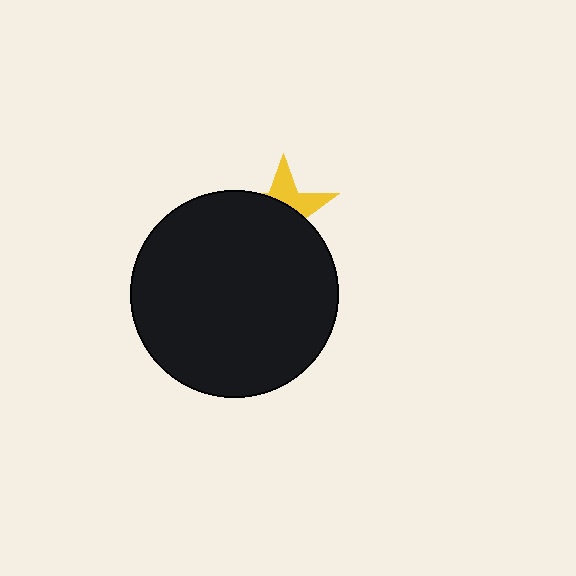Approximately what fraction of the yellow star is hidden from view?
Roughly 63% of the yellow star is hidden behind the black circle.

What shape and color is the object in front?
The object in front is a black circle.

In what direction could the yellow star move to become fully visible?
The yellow star could move up. That would shift it out from behind the black circle entirely.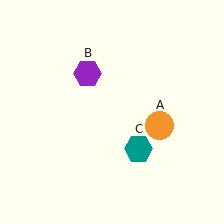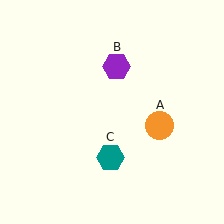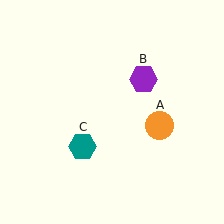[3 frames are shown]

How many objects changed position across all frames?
2 objects changed position: purple hexagon (object B), teal hexagon (object C).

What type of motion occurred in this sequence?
The purple hexagon (object B), teal hexagon (object C) rotated clockwise around the center of the scene.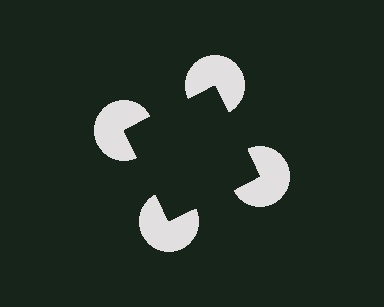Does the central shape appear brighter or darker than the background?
It typically appears slightly darker than the background, even though no actual brightness change is drawn.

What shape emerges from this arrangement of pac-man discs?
An illusory square — its edges are inferred from the aligned wedge cuts in the pac-man discs, not physically drawn.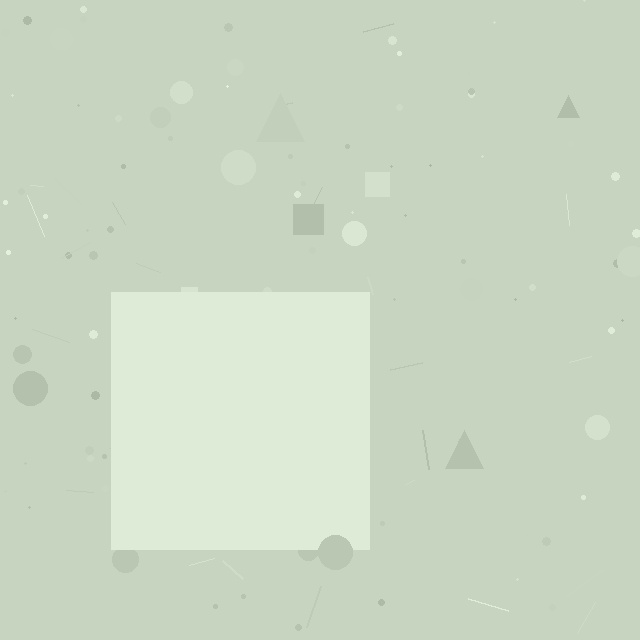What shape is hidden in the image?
A square is hidden in the image.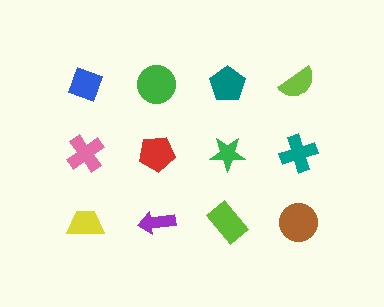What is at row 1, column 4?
A lime semicircle.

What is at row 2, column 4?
A teal cross.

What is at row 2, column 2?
A red pentagon.